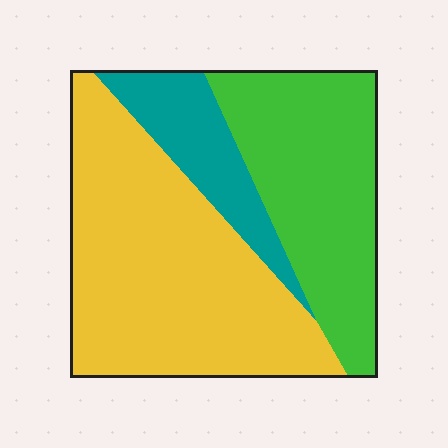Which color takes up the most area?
Yellow, at roughly 50%.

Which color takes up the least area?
Teal, at roughly 15%.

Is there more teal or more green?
Green.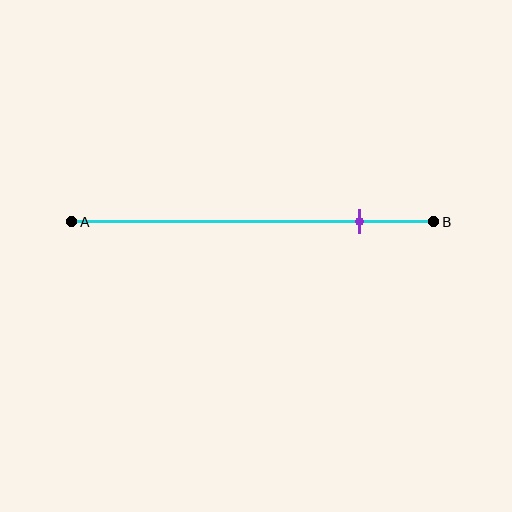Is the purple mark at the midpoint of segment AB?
No, the mark is at about 80% from A, not at the 50% midpoint.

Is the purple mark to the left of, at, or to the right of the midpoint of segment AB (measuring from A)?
The purple mark is to the right of the midpoint of segment AB.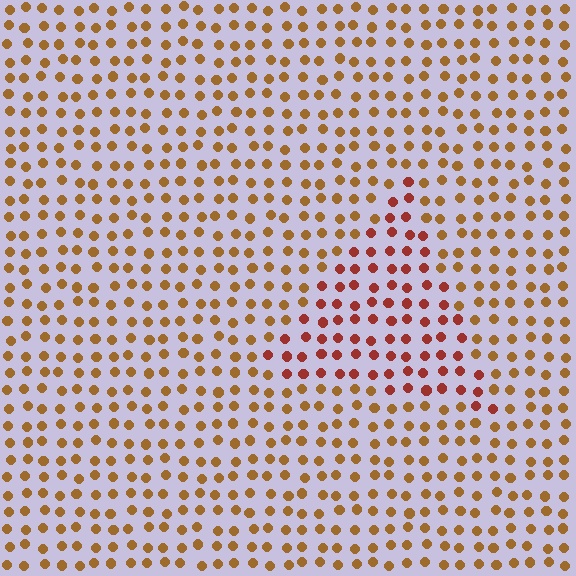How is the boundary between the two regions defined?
The boundary is defined purely by a slight shift in hue (about 31 degrees). Spacing, size, and orientation are identical on both sides.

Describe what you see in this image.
The image is filled with small brown elements in a uniform arrangement. A triangle-shaped region is visible where the elements are tinted to a slightly different hue, forming a subtle color boundary.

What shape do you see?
I see a triangle.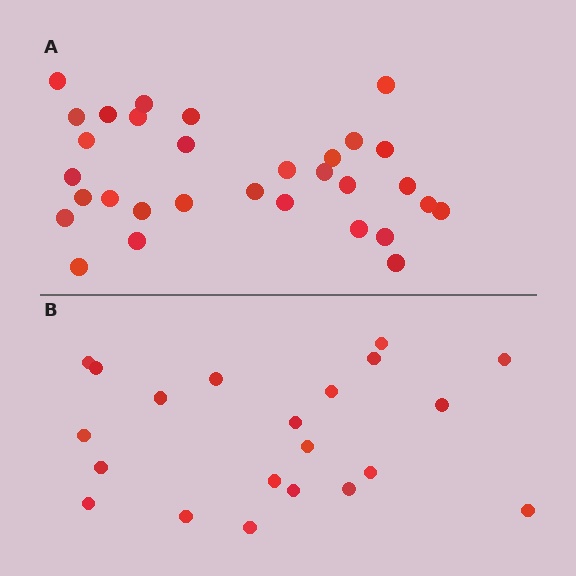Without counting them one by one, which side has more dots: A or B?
Region A (the top region) has more dots.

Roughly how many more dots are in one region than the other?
Region A has roughly 10 or so more dots than region B.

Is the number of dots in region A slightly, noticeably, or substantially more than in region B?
Region A has substantially more. The ratio is roughly 1.5 to 1.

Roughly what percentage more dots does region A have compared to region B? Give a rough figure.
About 50% more.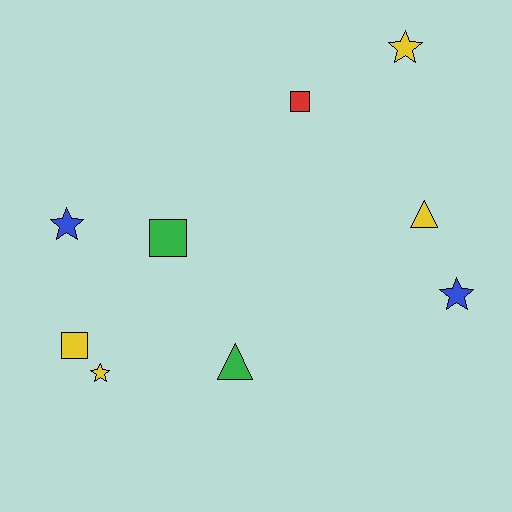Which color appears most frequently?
Yellow, with 4 objects.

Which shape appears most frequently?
Star, with 4 objects.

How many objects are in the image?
There are 9 objects.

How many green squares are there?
There is 1 green square.